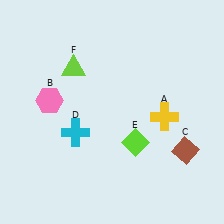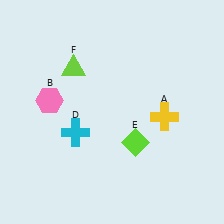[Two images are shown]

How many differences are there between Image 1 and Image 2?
There is 1 difference between the two images.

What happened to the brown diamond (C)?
The brown diamond (C) was removed in Image 2. It was in the bottom-right area of Image 1.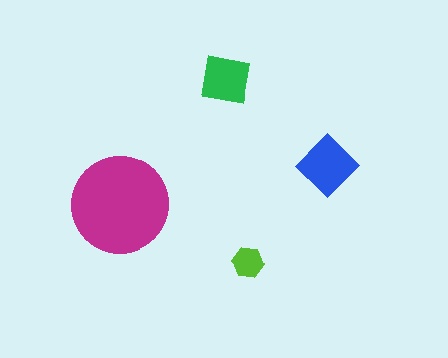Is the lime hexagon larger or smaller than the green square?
Smaller.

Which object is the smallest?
The lime hexagon.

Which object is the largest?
The magenta circle.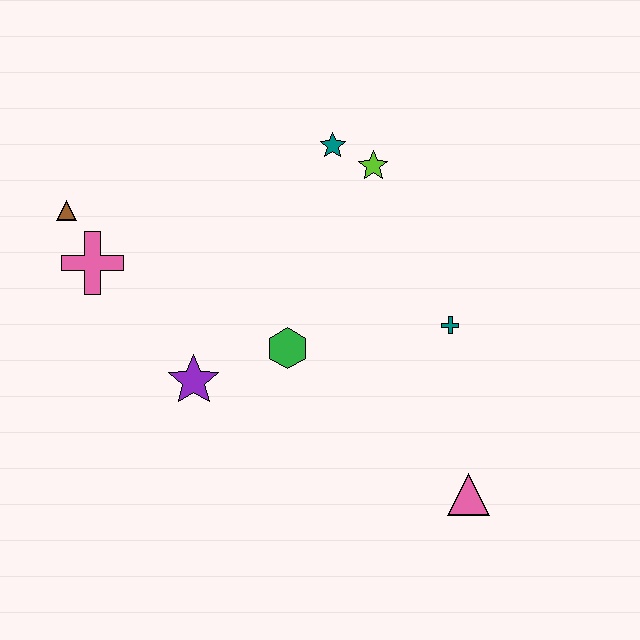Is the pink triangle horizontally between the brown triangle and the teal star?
No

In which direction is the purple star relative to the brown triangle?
The purple star is below the brown triangle.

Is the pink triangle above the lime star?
No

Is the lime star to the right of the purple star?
Yes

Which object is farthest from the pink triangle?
The brown triangle is farthest from the pink triangle.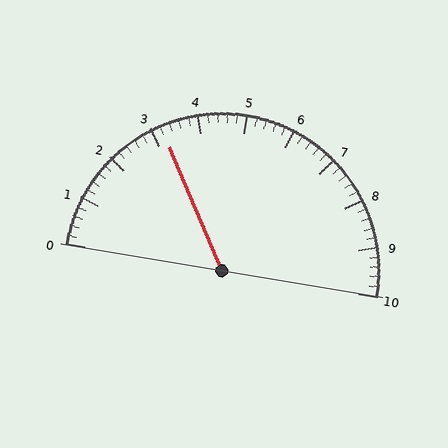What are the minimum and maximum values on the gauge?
The gauge ranges from 0 to 10.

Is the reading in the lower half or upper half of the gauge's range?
The reading is in the lower half of the range (0 to 10).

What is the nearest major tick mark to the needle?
The nearest major tick mark is 3.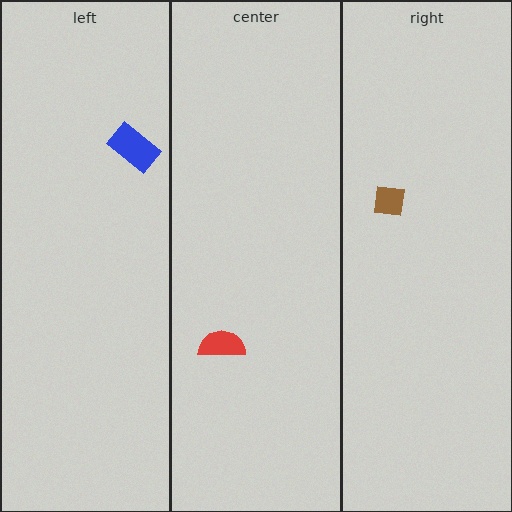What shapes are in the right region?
The brown square.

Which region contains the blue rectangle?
The left region.